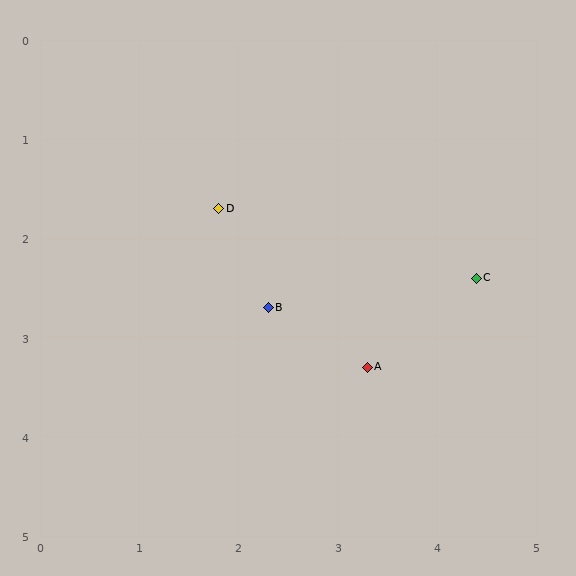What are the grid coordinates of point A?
Point A is at approximately (3.3, 3.3).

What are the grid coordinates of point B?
Point B is at approximately (2.3, 2.7).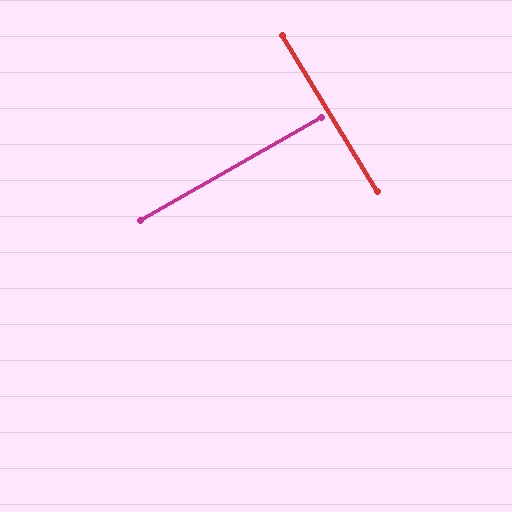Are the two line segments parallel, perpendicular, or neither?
Perpendicular — they meet at approximately 88°.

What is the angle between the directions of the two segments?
Approximately 88 degrees.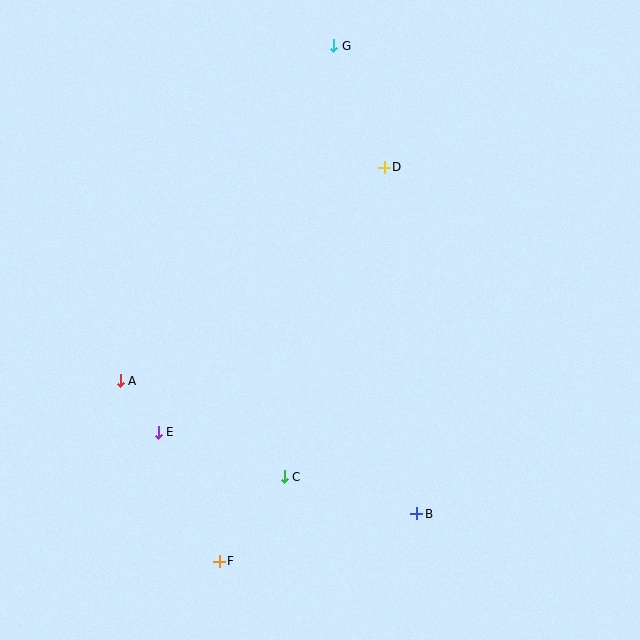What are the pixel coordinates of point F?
Point F is at (219, 561).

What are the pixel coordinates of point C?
Point C is at (284, 477).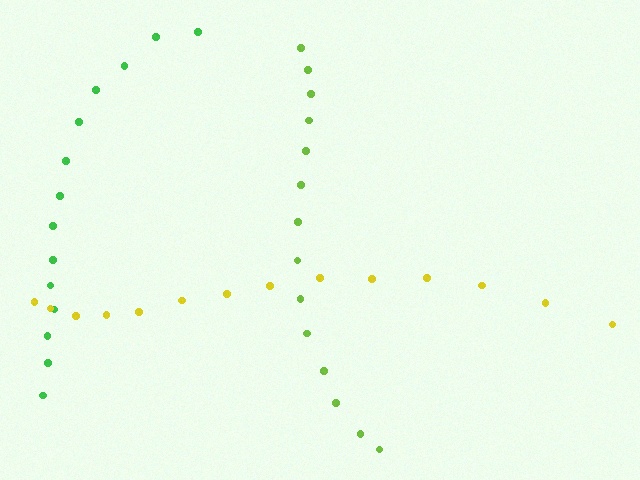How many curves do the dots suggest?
There are 3 distinct paths.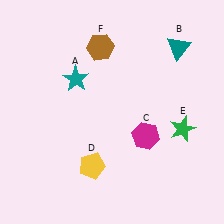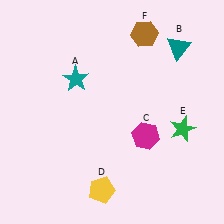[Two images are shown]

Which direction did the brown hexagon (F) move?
The brown hexagon (F) moved right.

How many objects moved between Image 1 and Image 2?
2 objects moved between the two images.